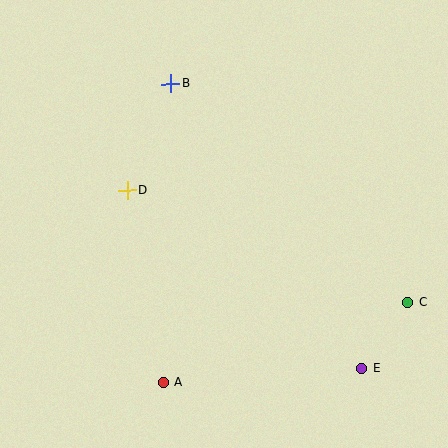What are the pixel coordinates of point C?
Point C is at (408, 302).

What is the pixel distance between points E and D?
The distance between E and D is 295 pixels.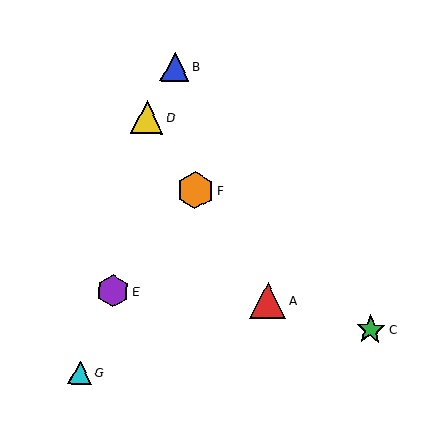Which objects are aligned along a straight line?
Objects A, D, F are aligned along a straight line.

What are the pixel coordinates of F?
Object F is at (195, 190).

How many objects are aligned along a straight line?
3 objects (A, D, F) are aligned along a straight line.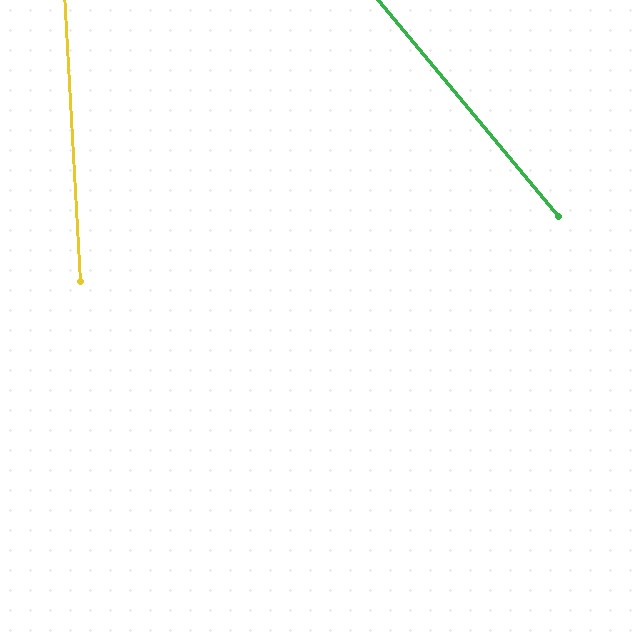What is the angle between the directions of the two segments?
Approximately 37 degrees.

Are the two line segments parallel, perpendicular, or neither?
Neither parallel nor perpendicular — they differ by about 37°.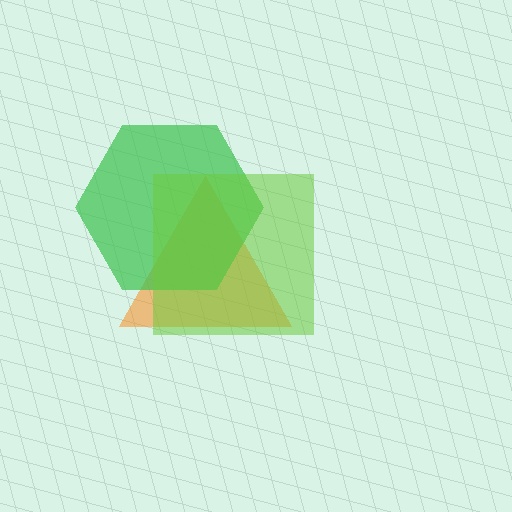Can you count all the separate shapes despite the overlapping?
Yes, there are 3 separate shapes.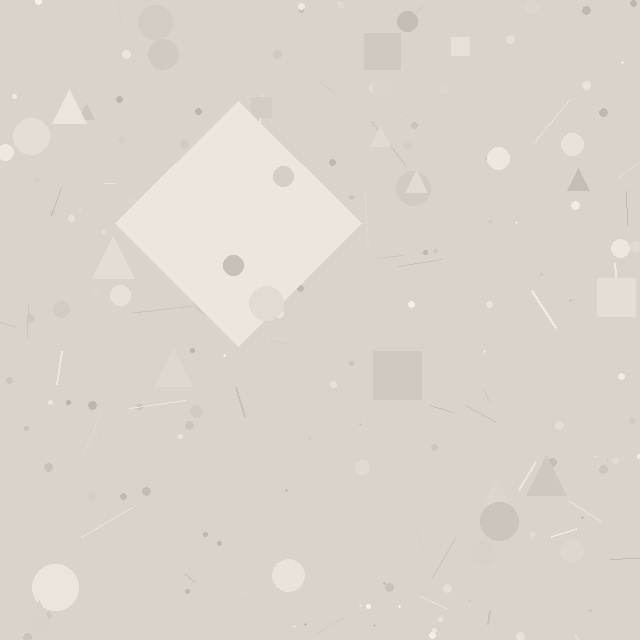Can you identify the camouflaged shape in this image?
The camouflaged shape is a diamond.